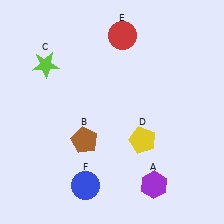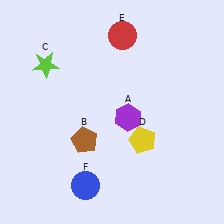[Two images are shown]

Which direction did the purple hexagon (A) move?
The purple hexagon (A) moved up.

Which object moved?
The purple hexagon (A) moved up.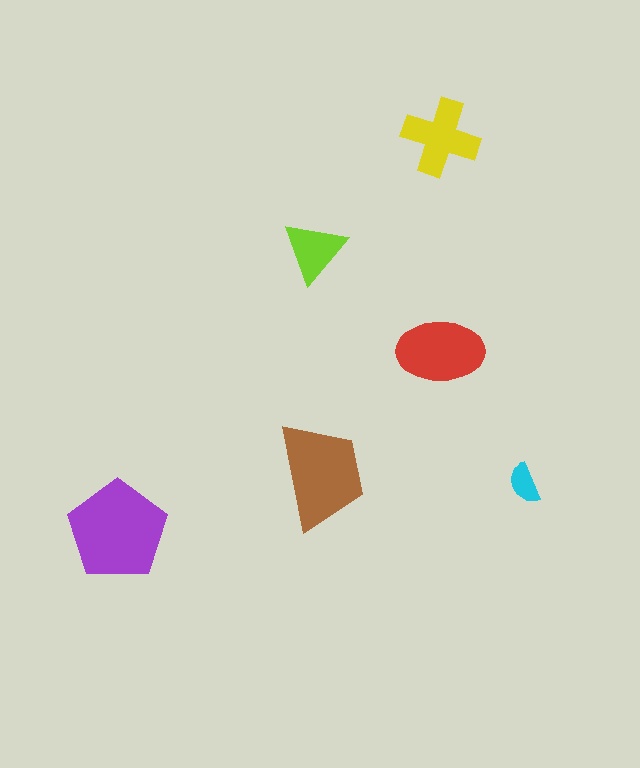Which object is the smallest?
The cyan semicircle.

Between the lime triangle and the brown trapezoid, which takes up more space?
The brown trapezoid.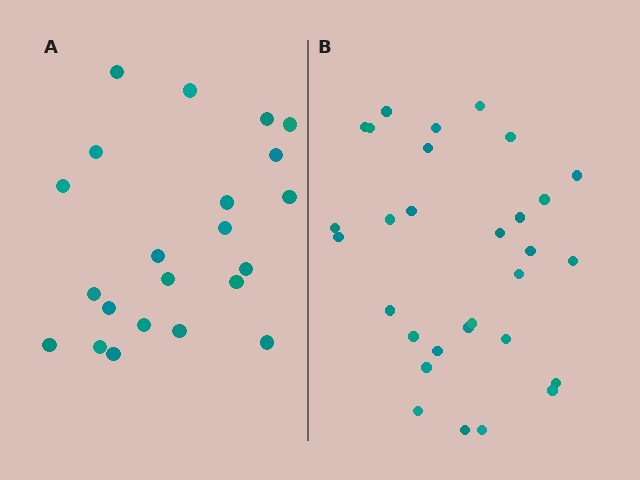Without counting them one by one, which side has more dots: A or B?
Region B (the right region) has more dots.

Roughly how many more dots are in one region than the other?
Region B has roughly 8 or so more dots than region A.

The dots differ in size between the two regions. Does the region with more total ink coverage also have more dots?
No. Region A has more total ink coverage because its dots are larger, but region B actually contains more individual dots. Total area can be misleading — the number of items is what matters here.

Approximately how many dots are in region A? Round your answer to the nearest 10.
About 20 dots. (The exact count is 22, which rounds to 20.)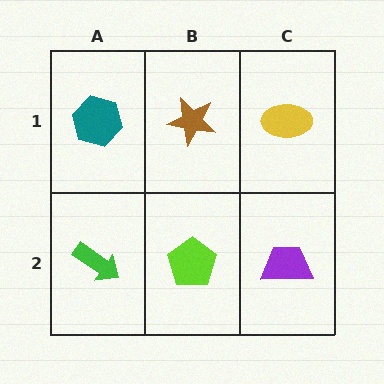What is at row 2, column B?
A lime pentagon.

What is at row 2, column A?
A green arrow.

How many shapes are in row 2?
3 shapes.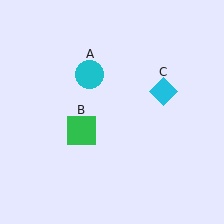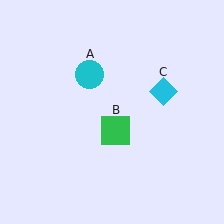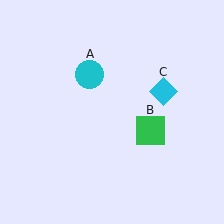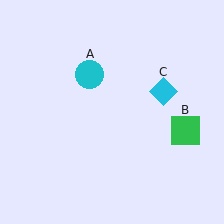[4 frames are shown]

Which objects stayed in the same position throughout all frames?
Cyan circle (object A) and cyan diamond (object C) remained stationary.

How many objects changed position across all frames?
1 object changed position: green square (object B).